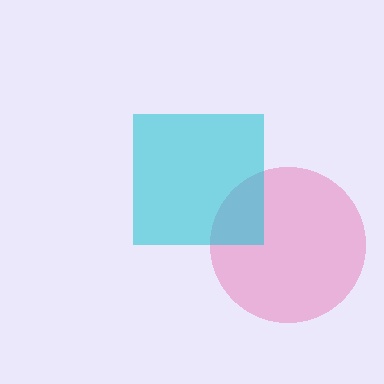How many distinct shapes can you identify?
There are 2 distinct shapes: a pink circle, a cyan square.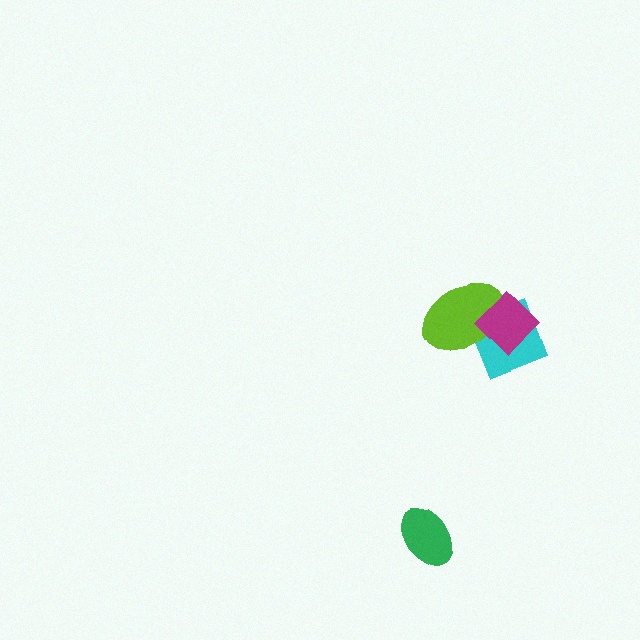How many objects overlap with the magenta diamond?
2 objects overlap with the magenta diamond.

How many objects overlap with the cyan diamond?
2 objects overlap with the cyan diamond.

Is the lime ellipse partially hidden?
Yes, it is partially covered by another shape.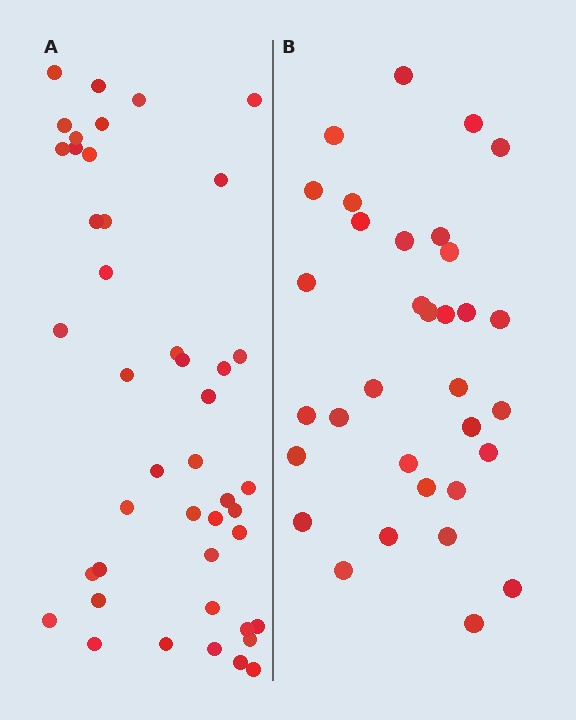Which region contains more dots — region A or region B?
Region A (the left region) has more dots.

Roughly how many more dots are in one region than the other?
Region A has roughly 12 or so more dots than region B.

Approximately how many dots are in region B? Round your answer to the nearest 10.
About 30 dots. (The exact count is 33, which rounds to 30.)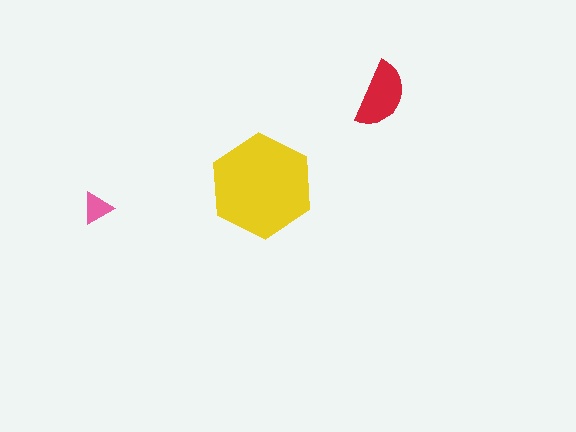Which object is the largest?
The yellow hexagon.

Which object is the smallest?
The pink triangle.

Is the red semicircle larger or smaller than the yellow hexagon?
Smaller.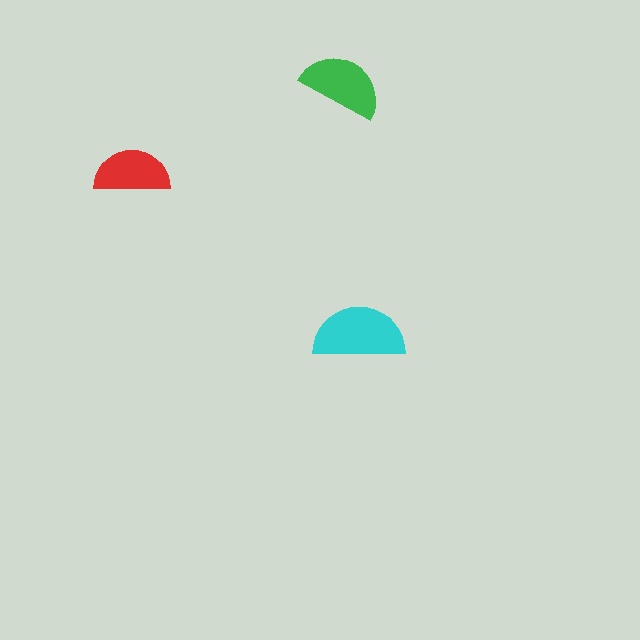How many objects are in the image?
There are 3 objects in the image.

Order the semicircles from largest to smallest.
the cyan one, the green one, the red one.